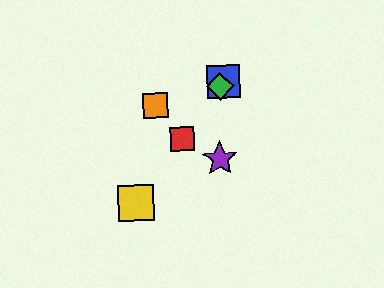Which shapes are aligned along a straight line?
The red square, the blue square, the green diamond, the yellow square are aligned along a straight line.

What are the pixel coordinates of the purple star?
The purple star is at (220, 159).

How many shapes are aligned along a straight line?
4 shapes (the red square, the blue square, the green diamond, the yellow square) are aligned along a straight line.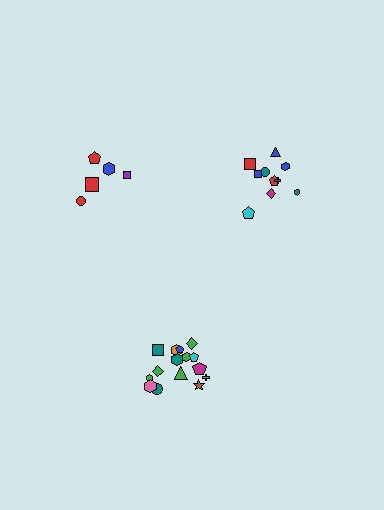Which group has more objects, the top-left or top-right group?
The top-right group.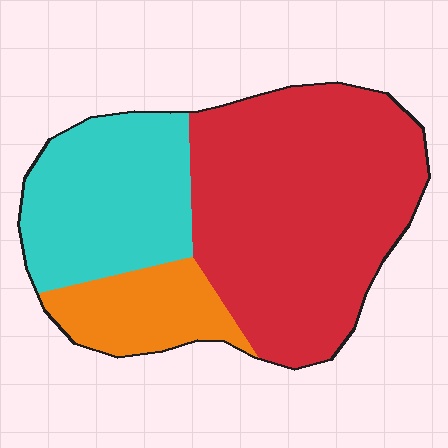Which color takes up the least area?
Orange, at roughly 15%.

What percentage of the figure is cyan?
Cyan covers about 30% of the figure.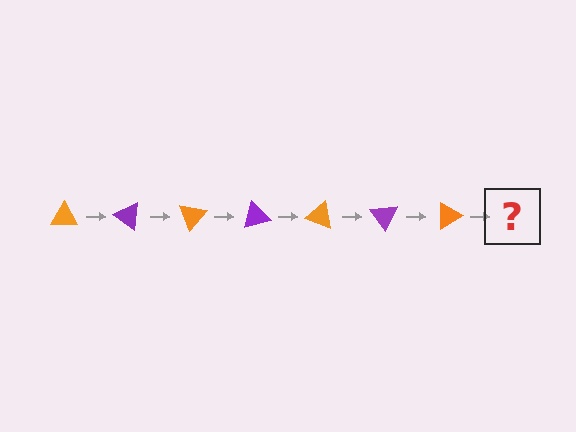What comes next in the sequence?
The next element should be a purple triangle, rotated 245 degrees from the start.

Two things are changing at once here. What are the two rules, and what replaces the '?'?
The two rules are that it rotates 35 degrees each step and the color cycles through orange and purple. The '?' should be a purple triangle, rotated 245 degrees from the start.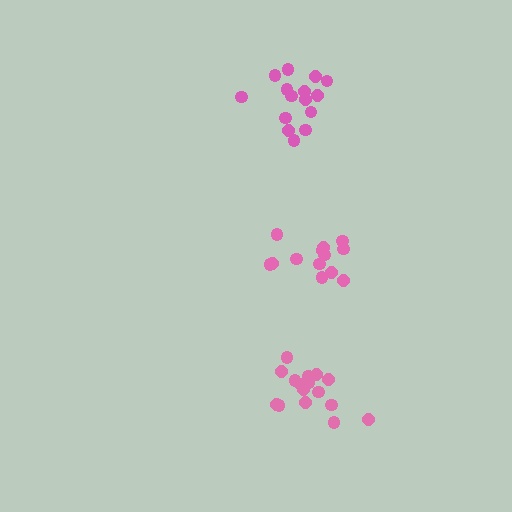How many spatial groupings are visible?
There are 3 spatial groupings.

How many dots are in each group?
Group 1: 15 dots, Group 2: 16 dots, Group 3: 13 dots (44 total).